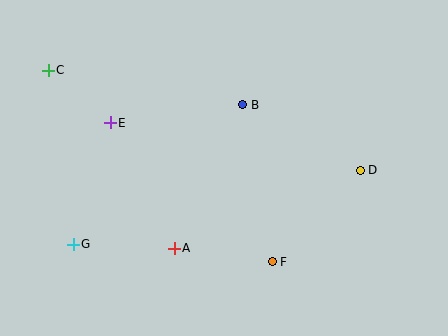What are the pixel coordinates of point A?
Point A is at (174, 248).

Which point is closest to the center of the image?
Point B at (243, 105) is closest to the center.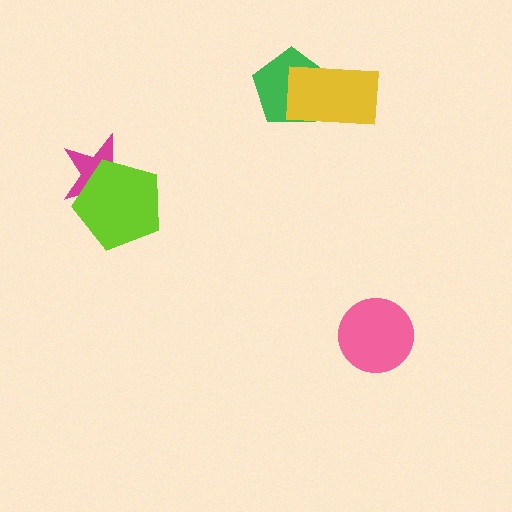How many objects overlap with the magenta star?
1 object overlaps with the magenta star.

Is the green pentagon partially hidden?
Yes, it is partially covered by another shape.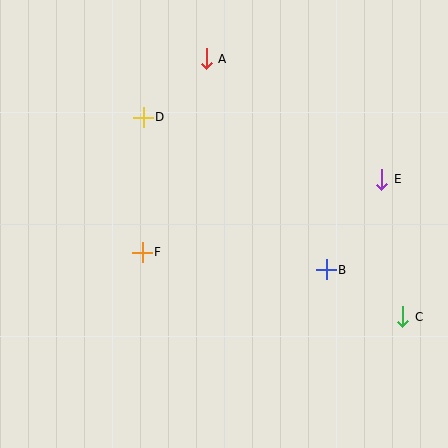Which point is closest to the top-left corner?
Point D is closest to the top-left corner.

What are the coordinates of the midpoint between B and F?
The midpoint between B and F is at (234, 261).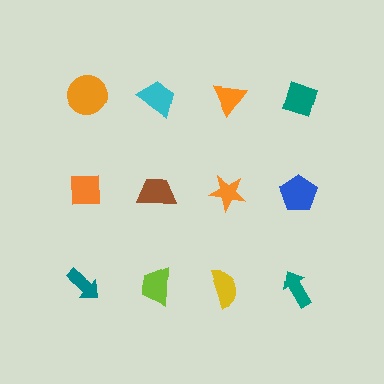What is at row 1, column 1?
An orange circle.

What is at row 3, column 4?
A teal arrow.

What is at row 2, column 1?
An orange square.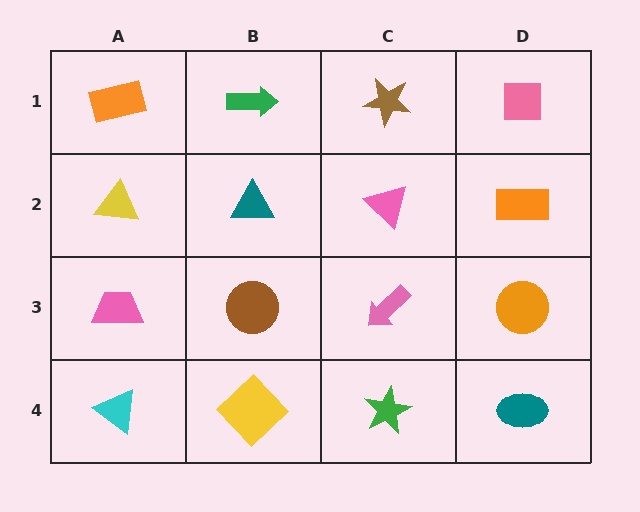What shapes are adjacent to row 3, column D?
An orange rectangle (row 2, column D), a teal ellipse (row 4, column D), a pink arrow (row 3, column C).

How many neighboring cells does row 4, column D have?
2.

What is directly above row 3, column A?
A yellow triangle.